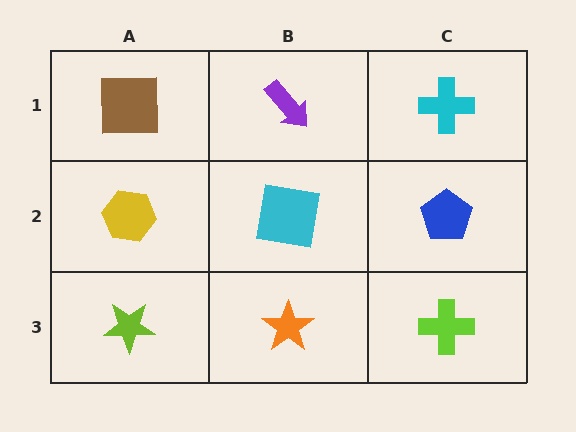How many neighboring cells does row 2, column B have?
4.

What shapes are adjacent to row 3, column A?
A yellow hexagon (row 2, column A), an orange star (row 3, column B).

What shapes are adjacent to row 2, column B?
A purple arrow (row 1, column B), an orange star (row 3, column B), a yellow hexagon (row 2, column A), a blue pentagon (row 2, column C).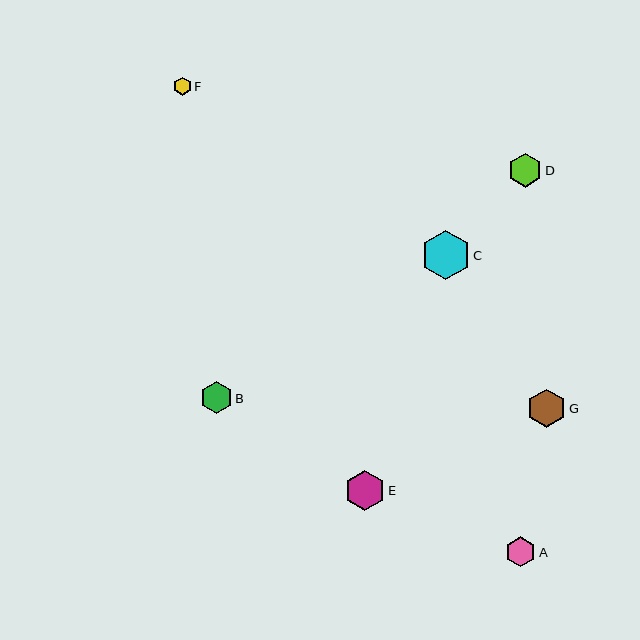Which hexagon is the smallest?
Hexagon F is the smallest with a size of approximately 18 pixels.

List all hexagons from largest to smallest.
From largest to smallest: C, E, G, D, B, A, F.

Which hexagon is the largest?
Hexagon C is the largest with a size of approximately 49 pixels.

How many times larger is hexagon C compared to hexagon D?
Hexagon C is approximately 1.5 times the size of hexagon D.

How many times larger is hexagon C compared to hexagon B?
Hexagon C is approximately 1.6 times the size of hexagon B.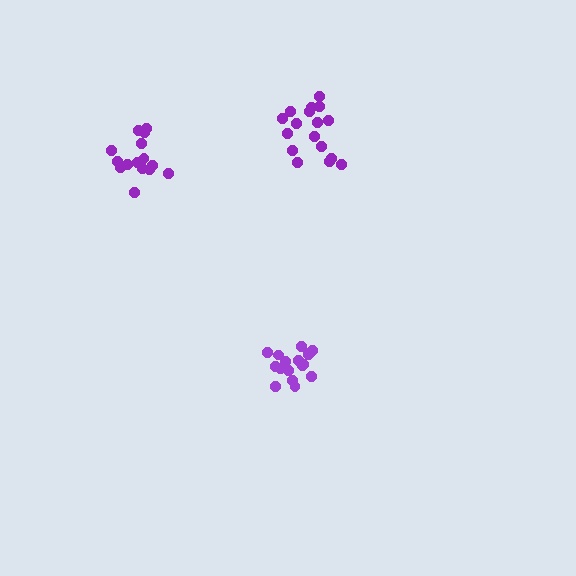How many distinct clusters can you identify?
There are 3 distinct clusters.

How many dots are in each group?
Group 1: 17 dots, Group 2: 16 dots, Group 3: 15 dots (48 total).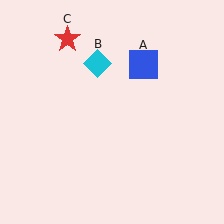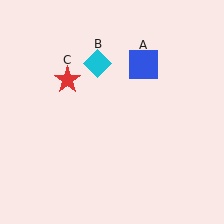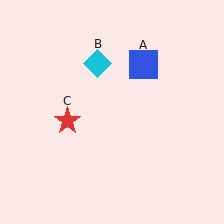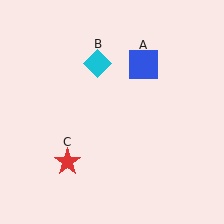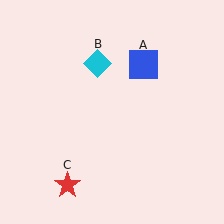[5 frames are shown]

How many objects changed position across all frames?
1 object changed position: red star (object C).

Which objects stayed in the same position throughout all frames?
Blue square (object A) and cyan diamond (object B) remained stationary.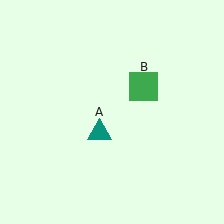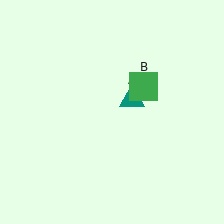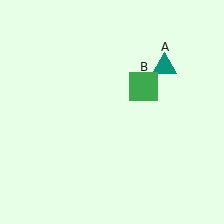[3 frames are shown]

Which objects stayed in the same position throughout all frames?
Green square (object B) remained stationary.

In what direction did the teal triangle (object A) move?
The teal triangle (object A) moved up and to the right.